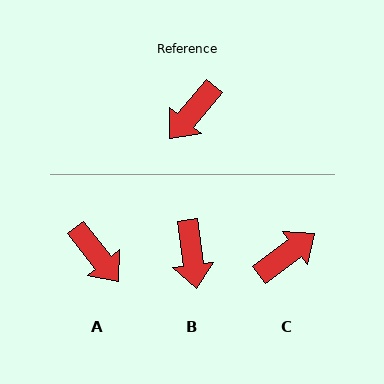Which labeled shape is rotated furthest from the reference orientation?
C, about 167 degrees away.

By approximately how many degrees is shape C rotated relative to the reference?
Approximately 167 degrees counter-clockwise.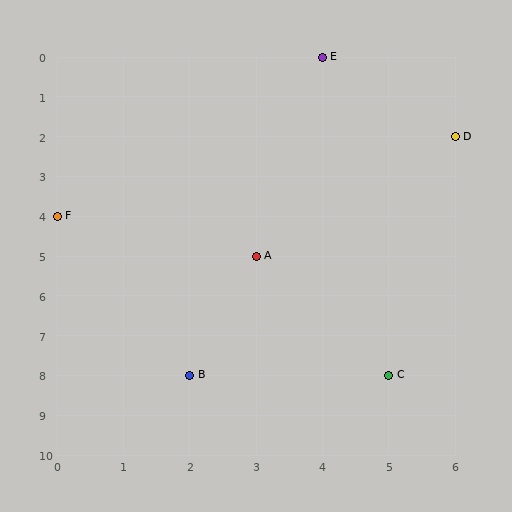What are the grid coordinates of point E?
Point E is at grid coordinates (4, 0).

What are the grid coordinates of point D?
Point D is at grid coordinates (6, 2).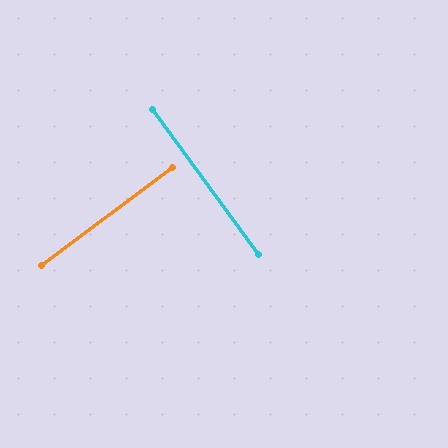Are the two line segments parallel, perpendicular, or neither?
Perpendicular — they meet at approximately 89°.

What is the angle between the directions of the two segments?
Approximately 89 degrees.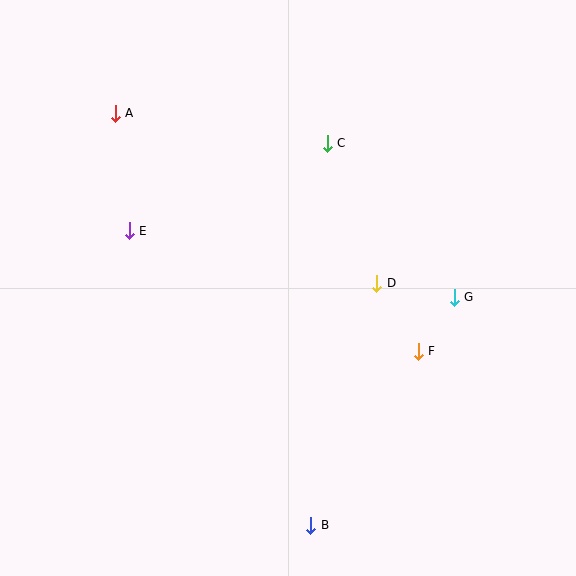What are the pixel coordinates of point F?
Point F is at (418, 351).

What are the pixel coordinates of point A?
Point A is at (115, 113).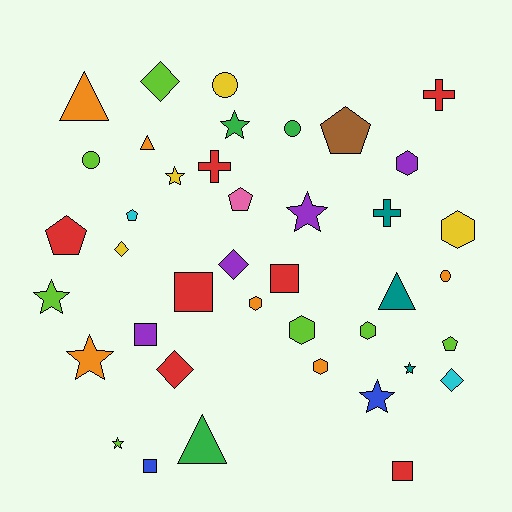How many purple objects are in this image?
There are 4 purple objects.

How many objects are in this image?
There are 40 objects.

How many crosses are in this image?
There are 3 crosses.